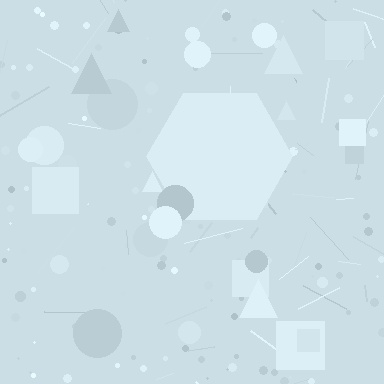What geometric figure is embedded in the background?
A hexagon is embedded in the background.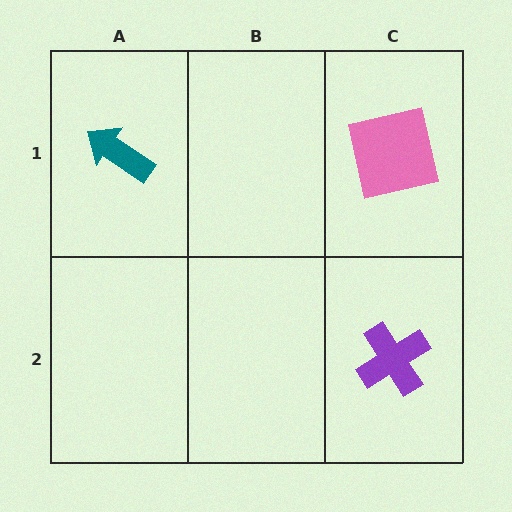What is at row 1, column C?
A pink square.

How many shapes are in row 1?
2 shapes.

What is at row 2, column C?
A purple cross.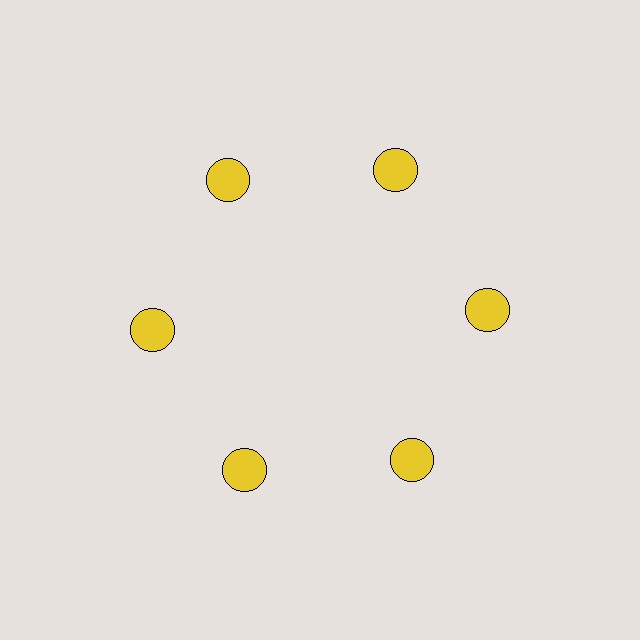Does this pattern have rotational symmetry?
Yes, this pattern has 6-fold rotational symmetry. It looks the same after rotating 60 degrees around the center.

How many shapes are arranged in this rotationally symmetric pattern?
There are 6 shapes, arranged in 6 groups of 1.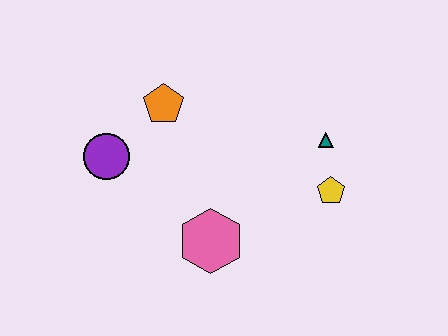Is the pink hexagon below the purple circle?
Yes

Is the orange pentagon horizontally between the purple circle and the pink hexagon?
Yes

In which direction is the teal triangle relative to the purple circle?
The teal triangle is to the right of the purple circle.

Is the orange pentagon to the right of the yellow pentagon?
No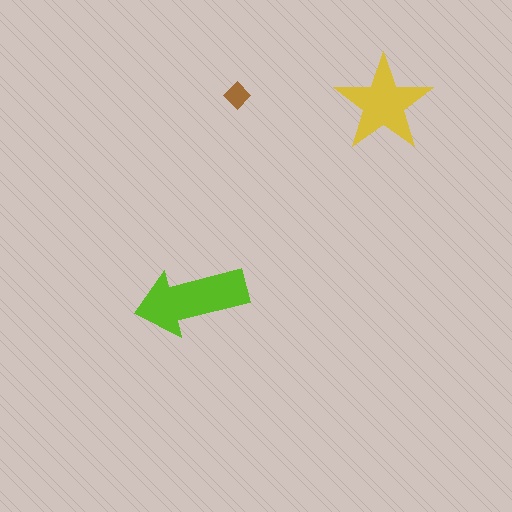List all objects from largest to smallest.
The lime arrow, the yellow star, the brown diamond.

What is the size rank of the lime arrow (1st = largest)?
1st.